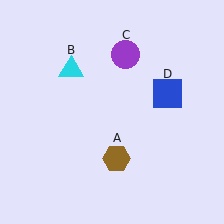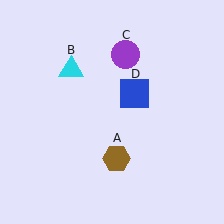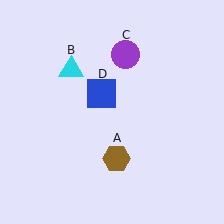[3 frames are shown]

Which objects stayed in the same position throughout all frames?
Brown hexagon (object A) and cyan triangle (object B) and purple circle (object C) remained stationary.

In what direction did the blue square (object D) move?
The blue square (object D) moved left.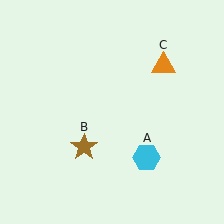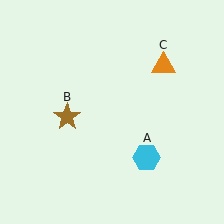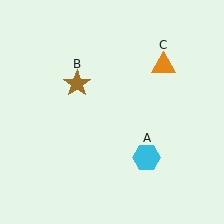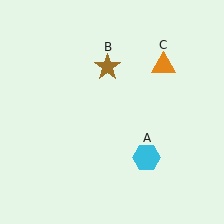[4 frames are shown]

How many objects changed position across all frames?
1 object changed position: brown star (object B).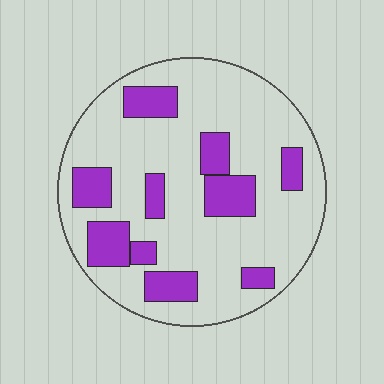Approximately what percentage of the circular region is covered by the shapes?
Approximately 25%.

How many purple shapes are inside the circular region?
10.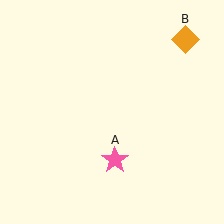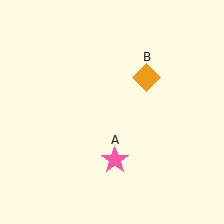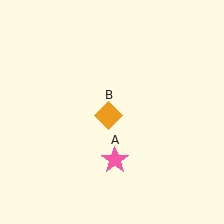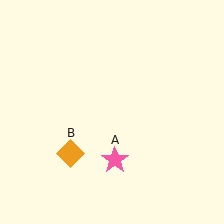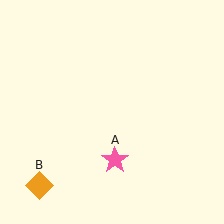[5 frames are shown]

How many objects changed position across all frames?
1 object changed position: orange diamond (object B).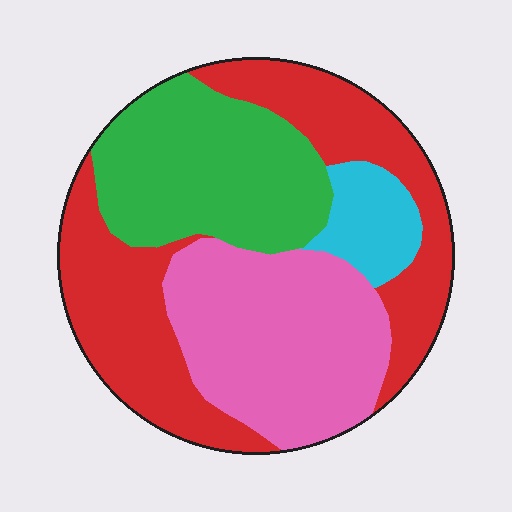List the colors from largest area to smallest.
From largest to smallest: red, pink, green, cyan.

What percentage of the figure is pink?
Pink takes up about one quarter (1/4) of the figure.